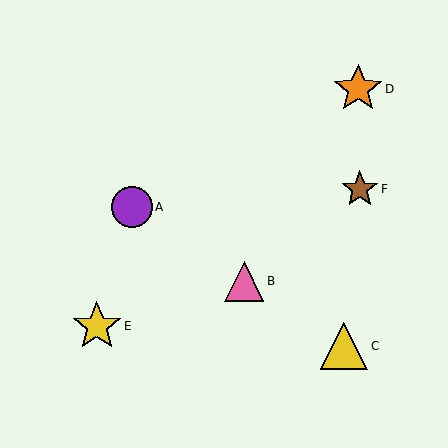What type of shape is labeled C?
Shape C is a yellow triangle.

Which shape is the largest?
The yellow star (labeled E) is the largest.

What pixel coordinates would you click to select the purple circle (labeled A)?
Click at (132, 207) to select the purple circle A.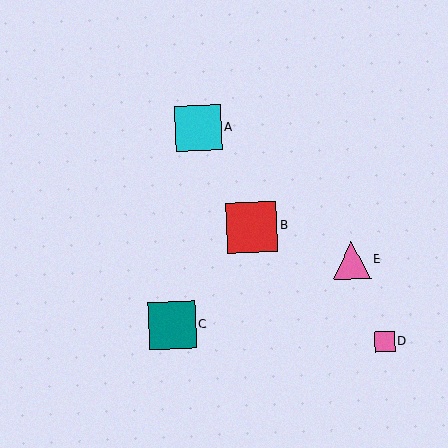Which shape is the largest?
The red square (labeled B) is the largest.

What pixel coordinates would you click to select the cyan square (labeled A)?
Click at (198, 128) to select the cyan square A.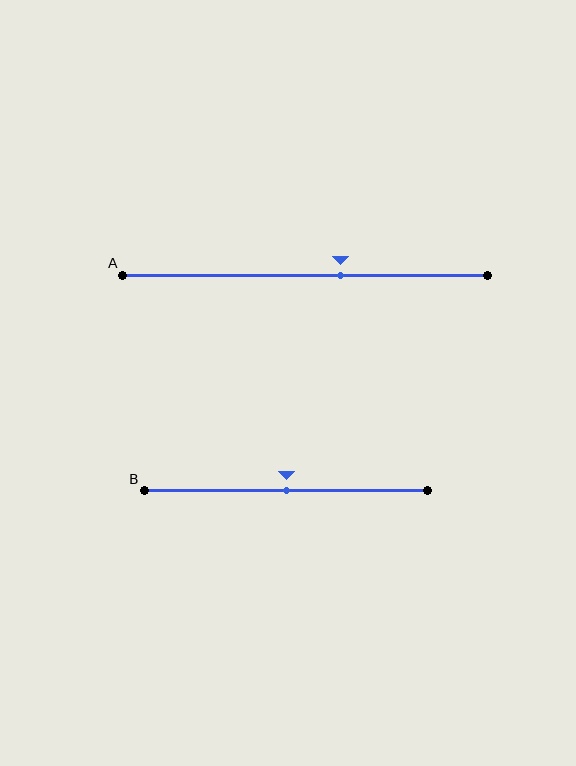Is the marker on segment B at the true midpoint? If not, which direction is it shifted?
Yes, the marker on segment B is at the true midpoint.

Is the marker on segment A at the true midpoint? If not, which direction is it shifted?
No, the marker on segment A is shifted to the right by about 10% of the segment length.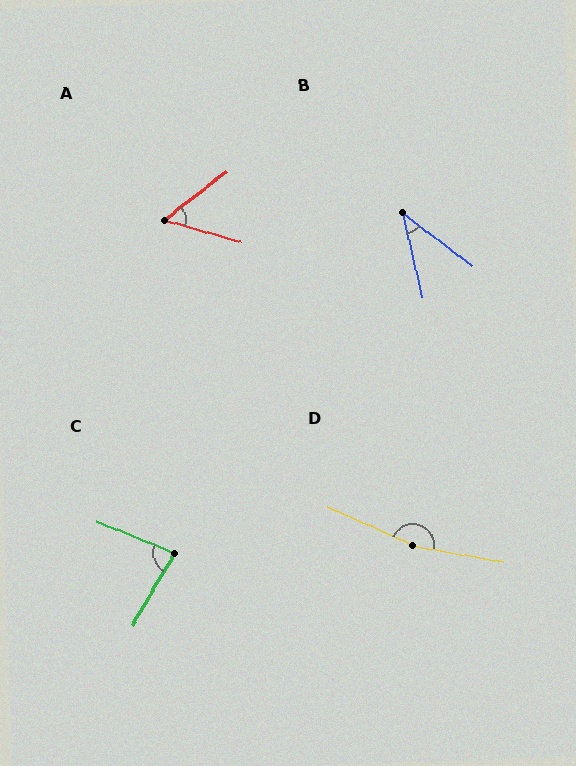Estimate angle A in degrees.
Approximately 53 degrees.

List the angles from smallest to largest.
B (39°), A (53°), C (82°), D (166°).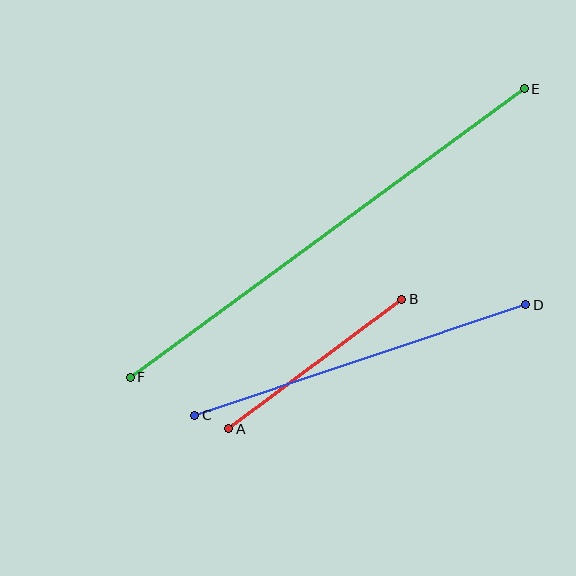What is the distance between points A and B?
The distance is approximately 217 pixels.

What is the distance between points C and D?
The distance is approximately 349 pixels.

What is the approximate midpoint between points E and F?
The midpoint is at approximately (327, 233) pixels.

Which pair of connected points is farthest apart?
Points E and F are farthest apart.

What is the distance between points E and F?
The distance is approximately 488 pixels.